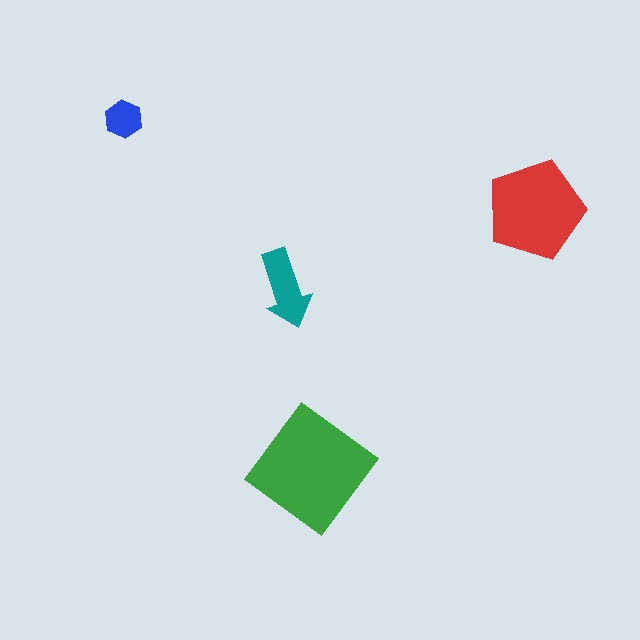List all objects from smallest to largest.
The blue hexagon, the teal arrow, the red pentagon, the green diamond.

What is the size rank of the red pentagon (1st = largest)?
2nd.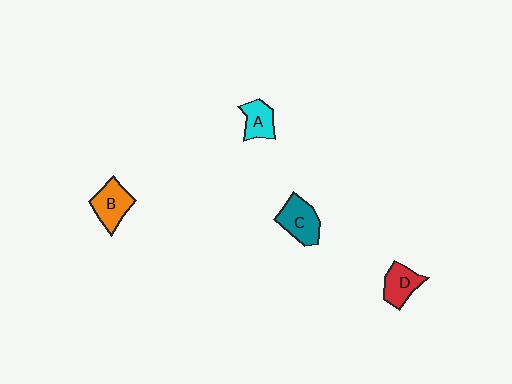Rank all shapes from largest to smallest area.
From largest to smallest: C (teal), B (orange), D (red), A (cyan).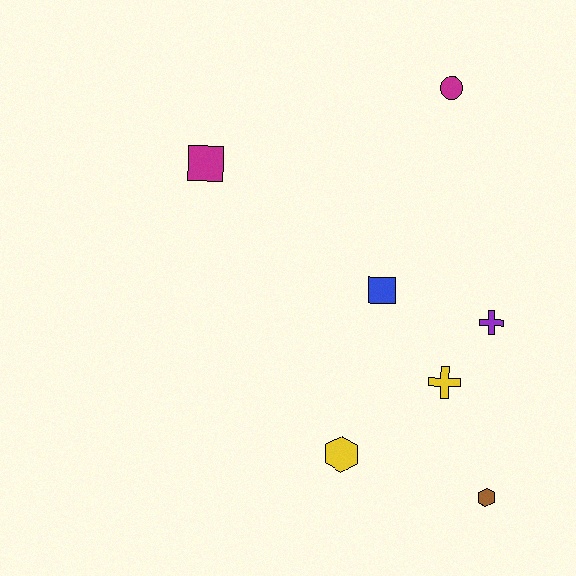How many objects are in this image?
There are 7 objects.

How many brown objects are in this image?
There is 1 brown object.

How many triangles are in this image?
There are no triangles.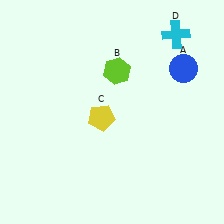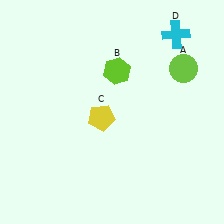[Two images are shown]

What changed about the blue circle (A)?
In Image 1, A is blue. In Image 2, it changed to lime.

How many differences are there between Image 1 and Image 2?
There is 1 difference between the two images.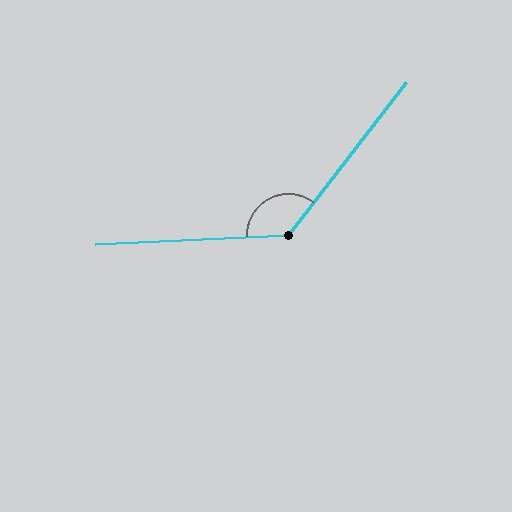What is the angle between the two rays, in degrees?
Approximately 130 degrees.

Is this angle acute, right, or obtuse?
It is obtuse.